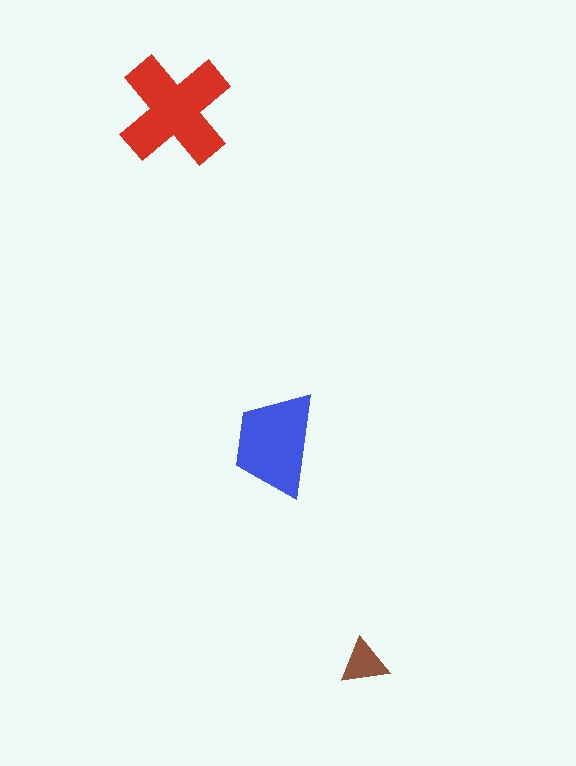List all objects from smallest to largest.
The brown triangle, the blue trapezoid, the red cross.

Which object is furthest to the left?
The red cross is leftmost.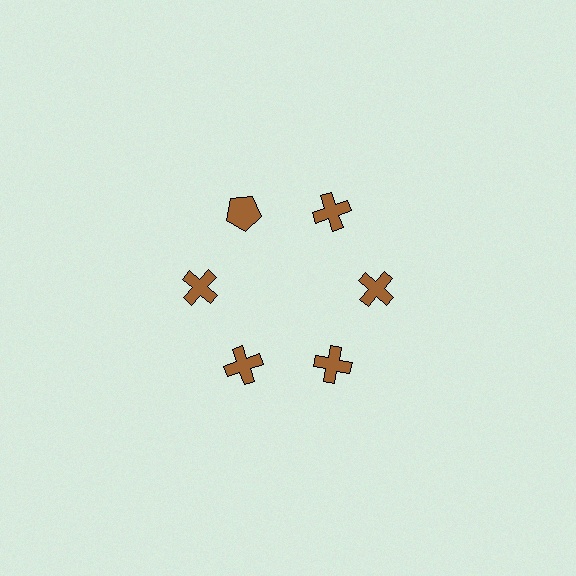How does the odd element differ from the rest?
It has a different shape: pentagon instead of cross.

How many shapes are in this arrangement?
There are 6 shapes arranged in a ring pattern.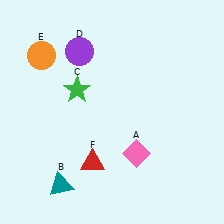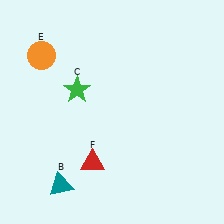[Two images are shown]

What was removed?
The pink diamond (A), the purple circle (D) were removed in Image 2.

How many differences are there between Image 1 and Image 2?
There are 2 differences between the two images.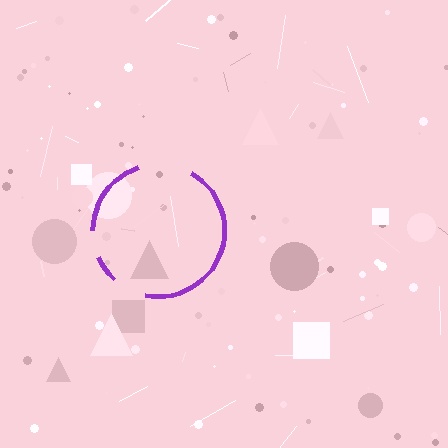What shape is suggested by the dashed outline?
The dashed outline suggests a circle.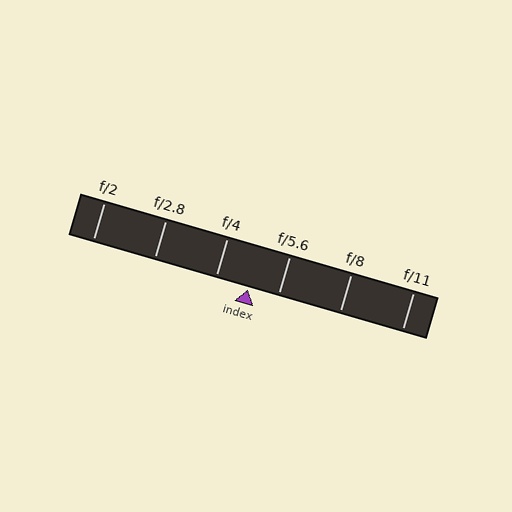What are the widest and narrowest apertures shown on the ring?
The widest aperture shown is f/2 and the narrowest is f/11.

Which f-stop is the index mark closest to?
The index mark is closest to f/5.6.